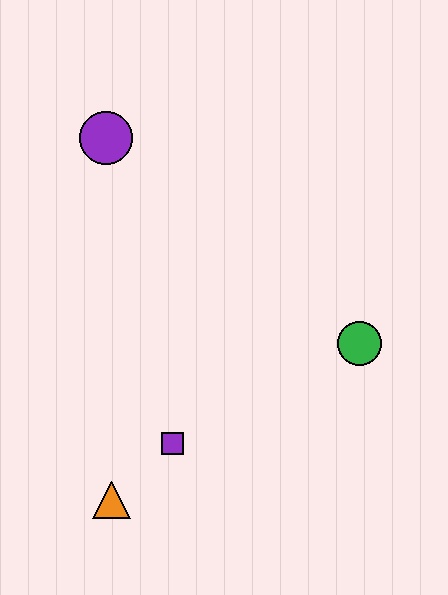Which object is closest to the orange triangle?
The purple square is closest to the orange triangle.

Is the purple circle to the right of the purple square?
No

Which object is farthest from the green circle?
The purple circle is farthest from the green circle.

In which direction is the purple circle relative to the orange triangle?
The purple circle is above the orange triangle.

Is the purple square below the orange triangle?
No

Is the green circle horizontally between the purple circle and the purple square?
No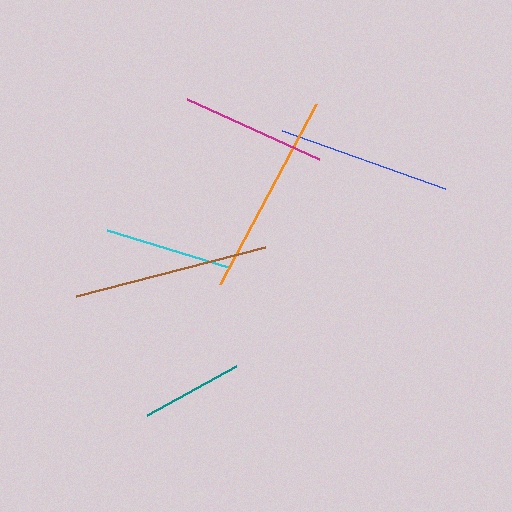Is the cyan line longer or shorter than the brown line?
The brown line is longer than the cyan line.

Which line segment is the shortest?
The teal line is the shortest at approximately 101 pixels.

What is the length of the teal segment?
The teal segment is approximately 101 pixels long.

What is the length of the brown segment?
The brown segment is approximately 196 pixels long.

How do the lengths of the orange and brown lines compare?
The orange and brown lines are approximately the same length.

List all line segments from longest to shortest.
From longest to shortest: orange, brown, blue, magenta, cyan, teal.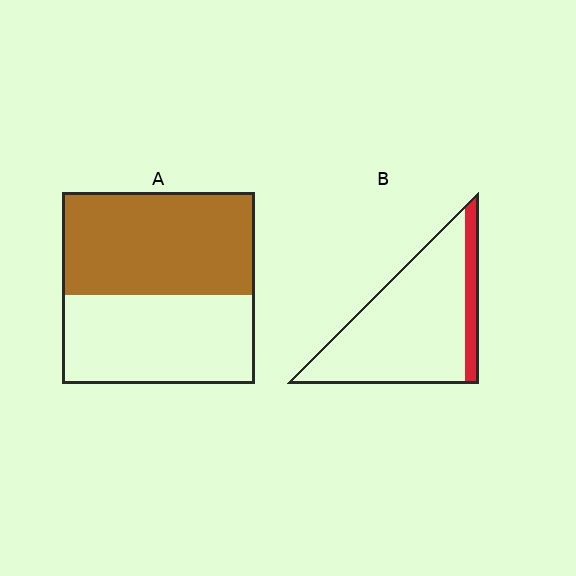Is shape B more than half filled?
No.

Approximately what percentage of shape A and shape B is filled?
A is approximately 55% and B is approximately 15%.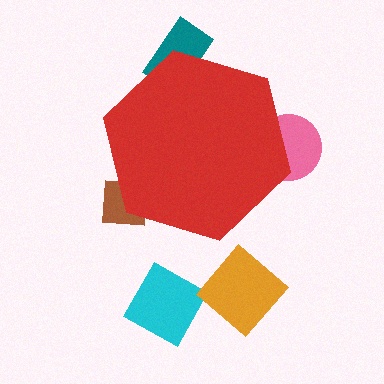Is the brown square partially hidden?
Yes, the brown square is partially hidden behind the red hexagon.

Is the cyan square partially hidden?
No, the cyan square is fully visible.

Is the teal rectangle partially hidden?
Yes, the teal rectangle is partially hidden behind the red hexagon.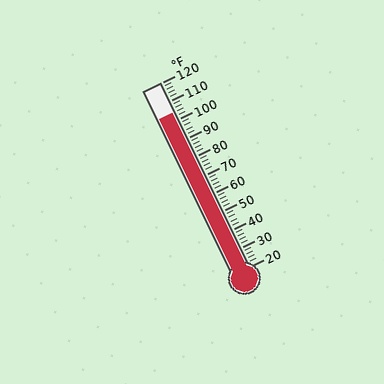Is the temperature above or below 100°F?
The temperature is above 100°F.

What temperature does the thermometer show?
The thermometer shows approximately 104°F.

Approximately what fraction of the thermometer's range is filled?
The thermometer is filled to approximately 85% of its range.